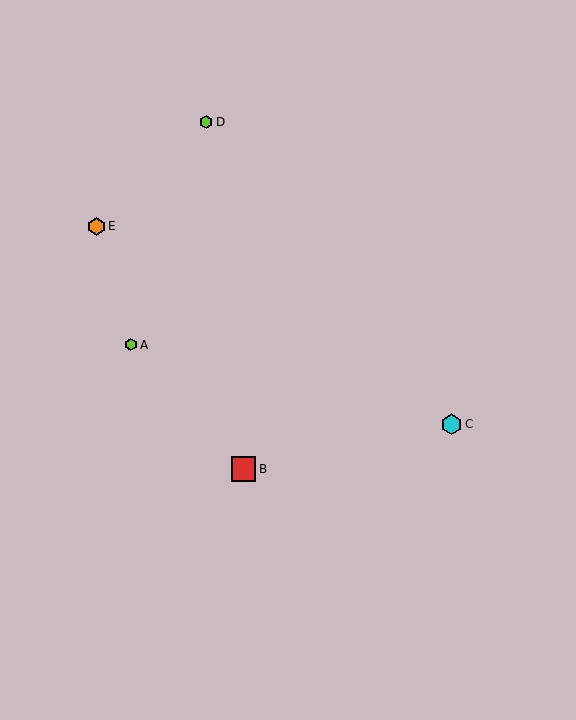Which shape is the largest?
The red square (labeled B) is the largest.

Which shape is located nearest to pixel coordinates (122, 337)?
The lime hexagon (labeled A) at (131, 345) is nearest to that location.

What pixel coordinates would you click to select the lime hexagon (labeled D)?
Click at (206, 122) to select the lime hexagon D.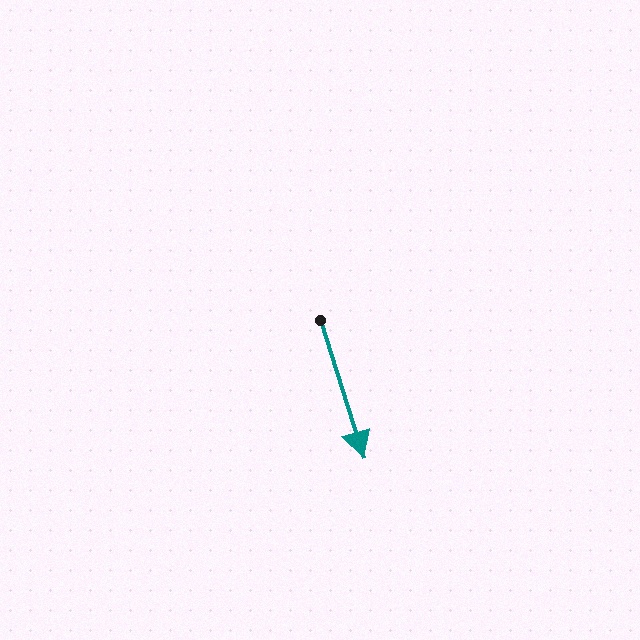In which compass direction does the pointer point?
South.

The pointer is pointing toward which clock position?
Roughly 5 o'clock.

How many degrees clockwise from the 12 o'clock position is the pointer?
Approximately 163 degrees.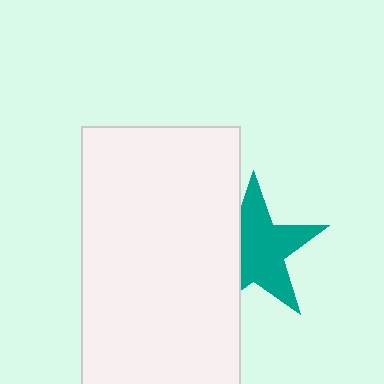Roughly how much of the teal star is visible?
Most of it is visible (roughly 66%).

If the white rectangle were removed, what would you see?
You would see the complete teal star.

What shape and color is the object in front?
The object in front is a white rectangle.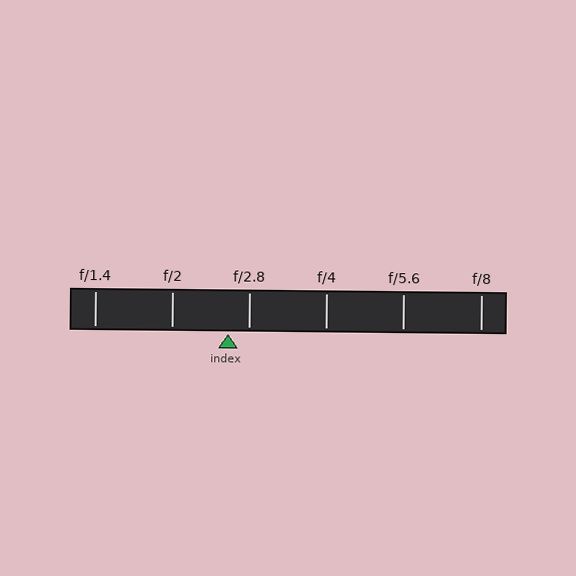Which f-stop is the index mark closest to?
The index mark is closest to f/2.8.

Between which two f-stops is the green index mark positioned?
The index mark is between f/2 and f/2.8.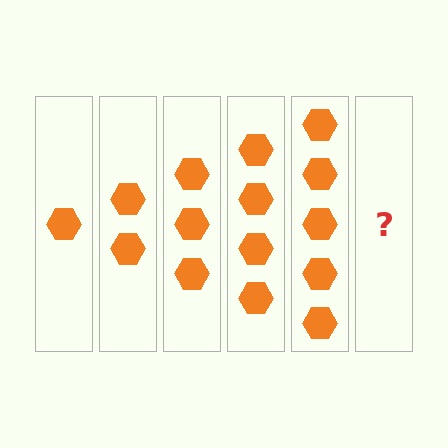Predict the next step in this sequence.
The next step is 6 hexagons.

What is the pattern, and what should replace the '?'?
The pattern is that each step adds one more hexagon. The '?' should be 6 hexagons.